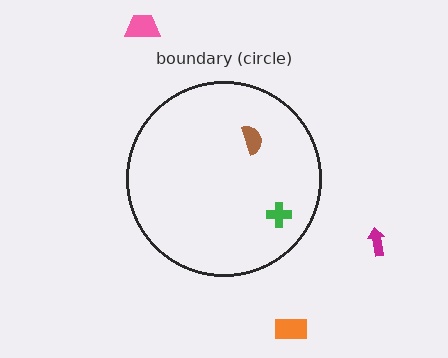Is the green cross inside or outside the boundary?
Inside.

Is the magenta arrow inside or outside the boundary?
Outside.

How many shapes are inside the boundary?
2 inside, 3 outside.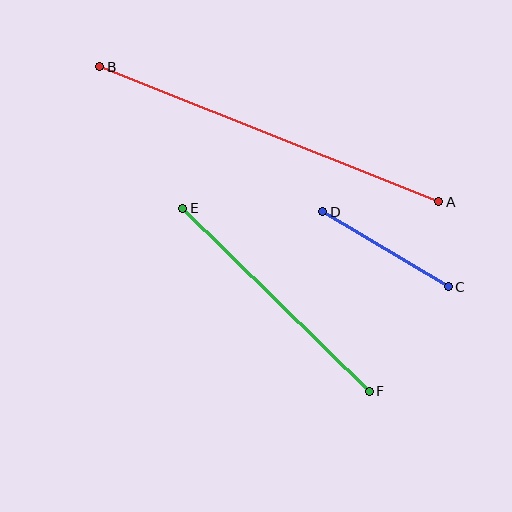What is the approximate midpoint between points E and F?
The midpoint is at approximately (276, 300) pixels.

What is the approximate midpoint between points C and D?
The midpoint is at approximately (385, 249) pixels.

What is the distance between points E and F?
The distance is approximately 261 pixels.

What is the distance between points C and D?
The distance is approximately 146 pixels.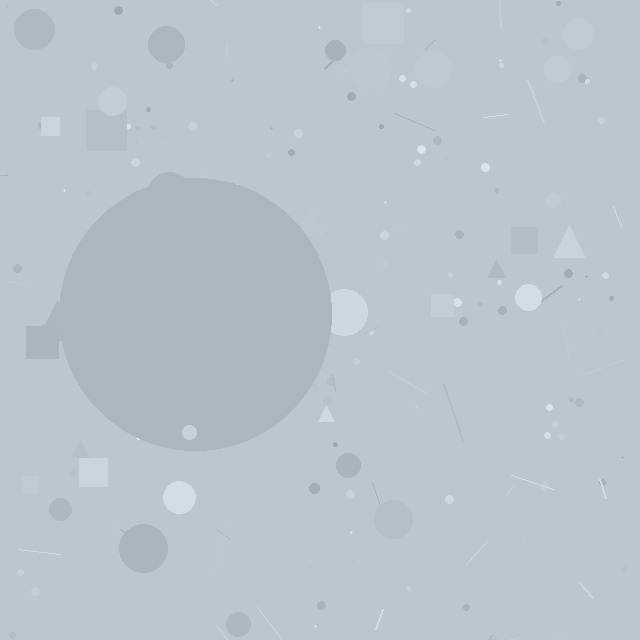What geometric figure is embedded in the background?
A circle is embedded in the background.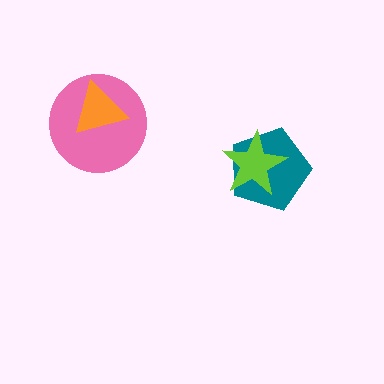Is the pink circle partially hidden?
Yes, it is partially covered by another shape.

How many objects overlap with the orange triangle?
1 object overlaps with the orange triangle.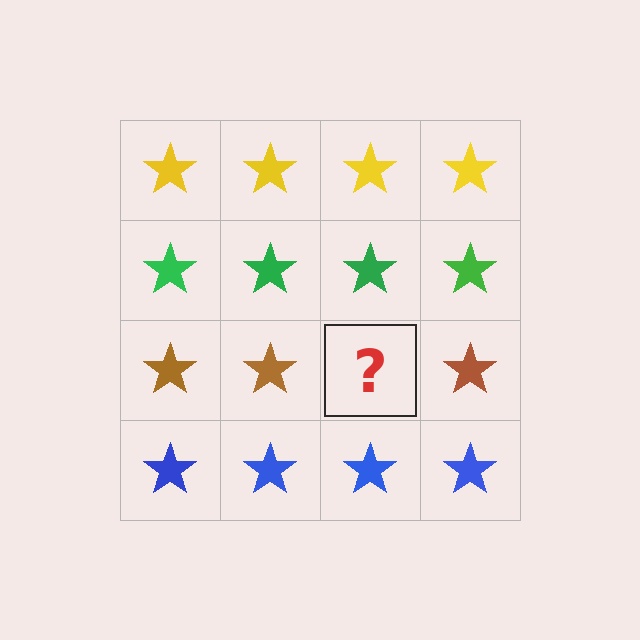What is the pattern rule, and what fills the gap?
The rule is that each row has a consistent color. The gap should be filled with a brown star.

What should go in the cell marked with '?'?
The missing cell should contain a brown star.